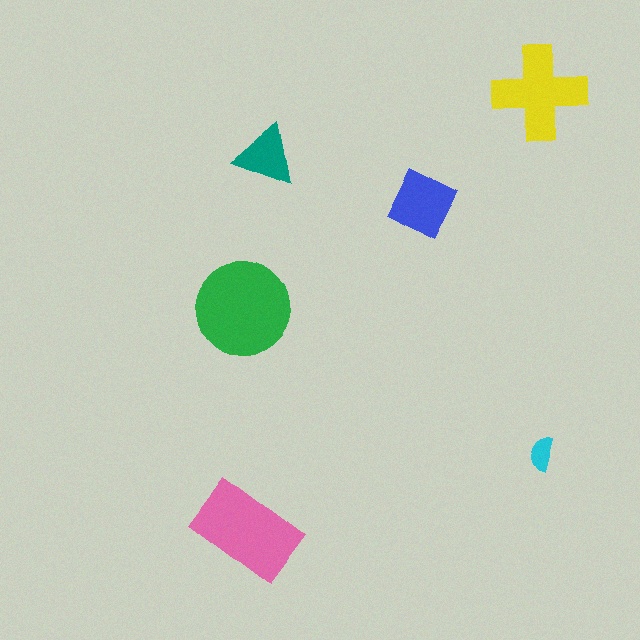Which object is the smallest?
The cyan semicircle.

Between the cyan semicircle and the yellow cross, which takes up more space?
The yellow cross.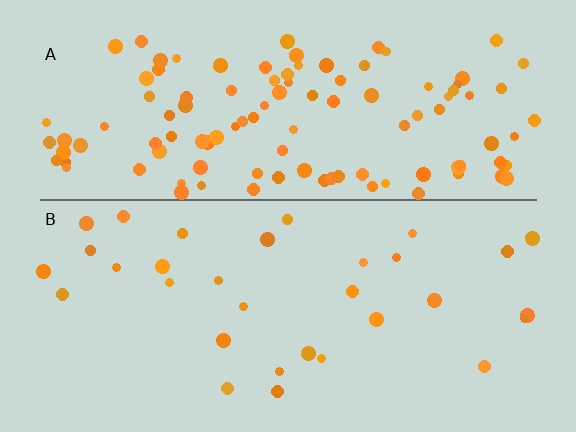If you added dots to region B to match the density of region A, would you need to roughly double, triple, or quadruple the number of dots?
Approximately quadruple.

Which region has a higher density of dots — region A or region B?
A (the top).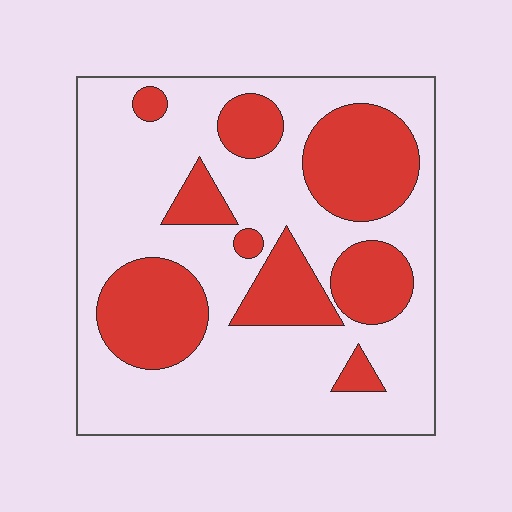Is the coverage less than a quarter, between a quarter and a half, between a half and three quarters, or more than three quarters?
Between a quarter and a half.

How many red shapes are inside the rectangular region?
9.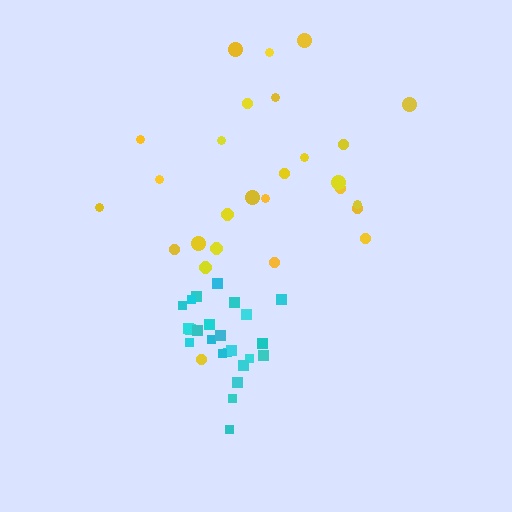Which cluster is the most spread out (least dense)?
Yellow.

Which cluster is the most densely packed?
Cyan.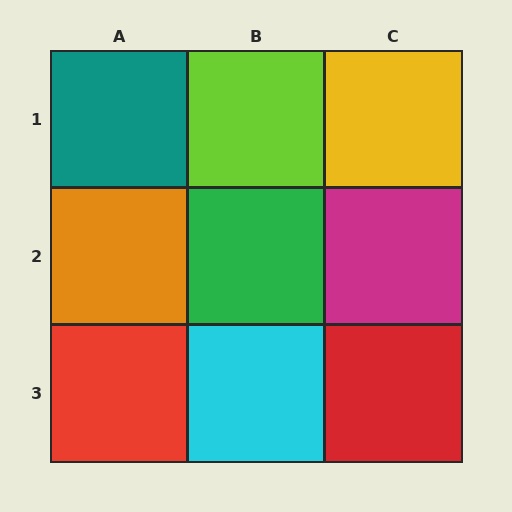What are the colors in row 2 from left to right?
Orange, green, magenta.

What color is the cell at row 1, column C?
Yellow.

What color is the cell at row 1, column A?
Teal.